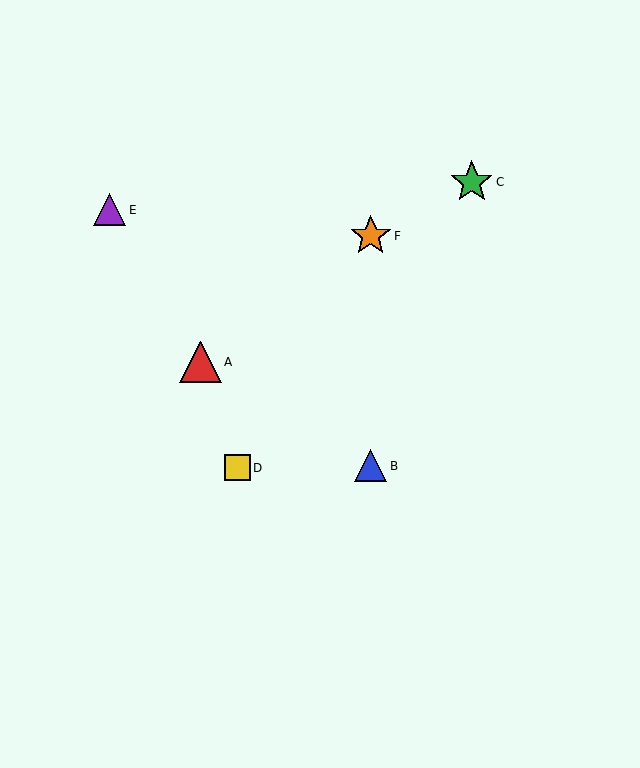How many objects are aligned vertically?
2 objects (B, F) are aligned vertically.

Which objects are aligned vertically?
Objects B, F are aligned vertically.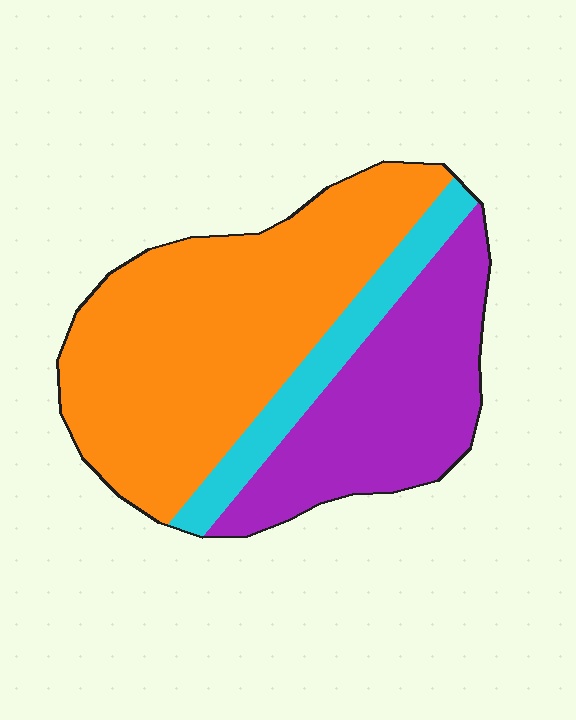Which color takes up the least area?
Cyan, at roughly 15%.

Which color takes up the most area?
Orange, at roughly 55%.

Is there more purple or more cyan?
Purple.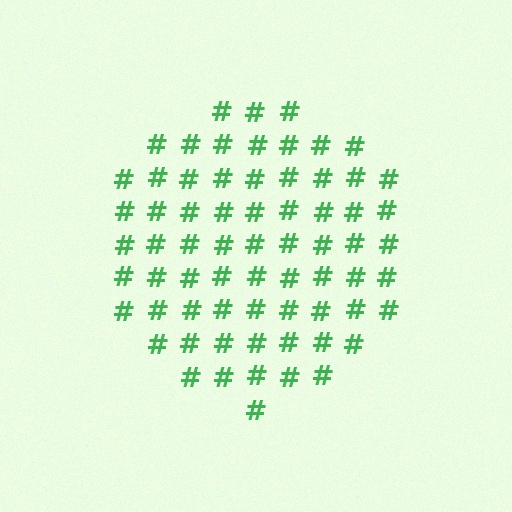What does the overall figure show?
The overall figure shows a circle.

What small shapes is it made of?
It is made of small hash symbols.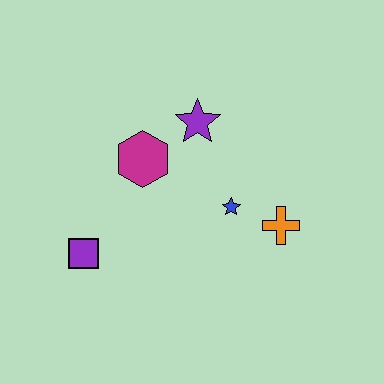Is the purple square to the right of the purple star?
No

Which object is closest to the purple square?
The magenta hexagon is closest to the purple square.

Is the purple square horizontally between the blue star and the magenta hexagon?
No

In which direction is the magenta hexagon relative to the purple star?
The magenta hexagon is to the left of the purple star.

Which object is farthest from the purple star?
The purple square is farthest from the purple star.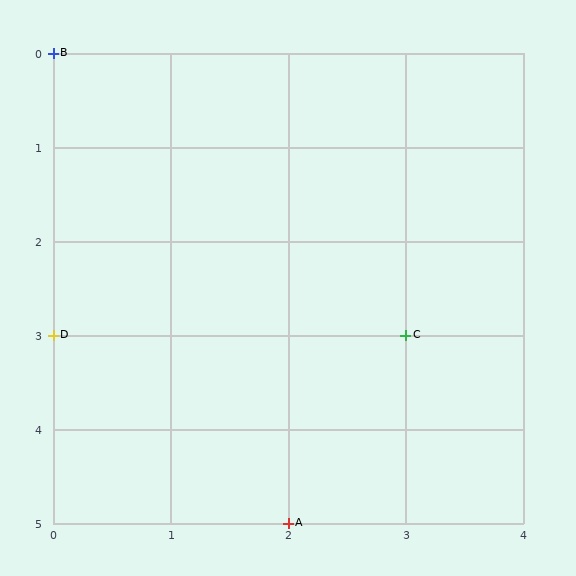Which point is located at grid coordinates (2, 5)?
Point A is at (2, 5).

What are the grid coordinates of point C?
Point C is at grid coordinates (3, 3).